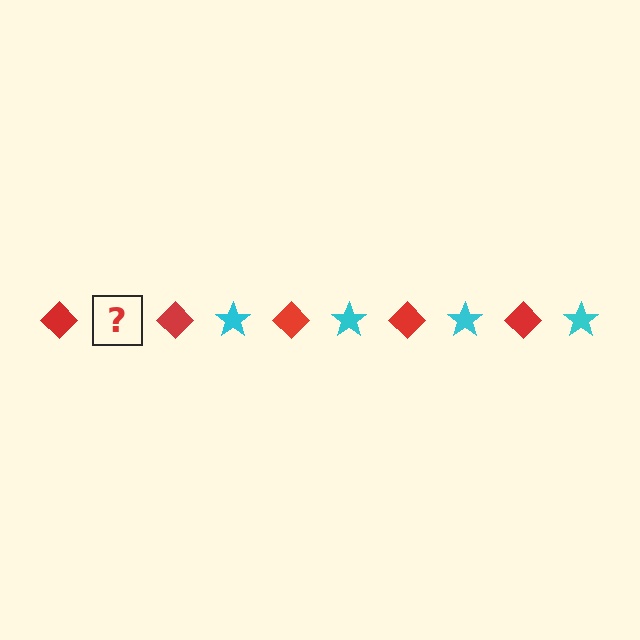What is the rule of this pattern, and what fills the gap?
The rule is that the pattern alternates between red diamond and cyan star. The gap should be filled with a cyan star.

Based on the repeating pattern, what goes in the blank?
The blank should be a cyan star.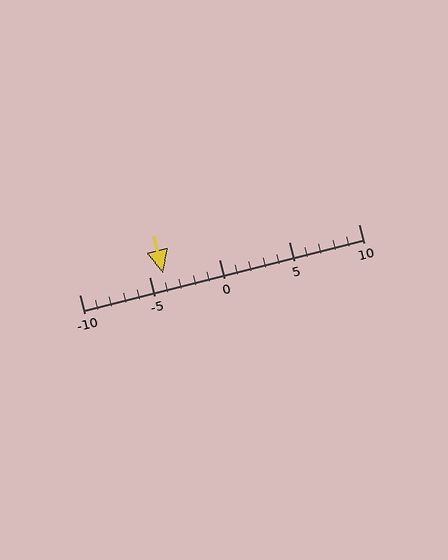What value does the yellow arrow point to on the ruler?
The yellow arrow points to approximately -4.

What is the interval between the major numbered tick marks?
The major tick marks are spaced 5 units apart.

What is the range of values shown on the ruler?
The ruler shows values from -10 to 10.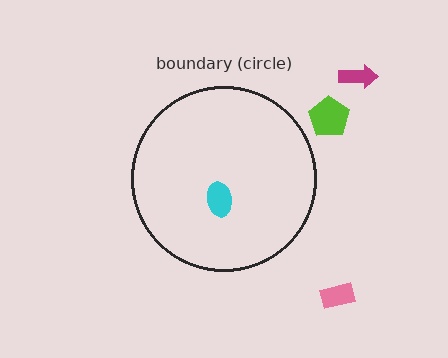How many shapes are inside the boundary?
1 inside, 3 outside.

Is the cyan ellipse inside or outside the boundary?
Inside.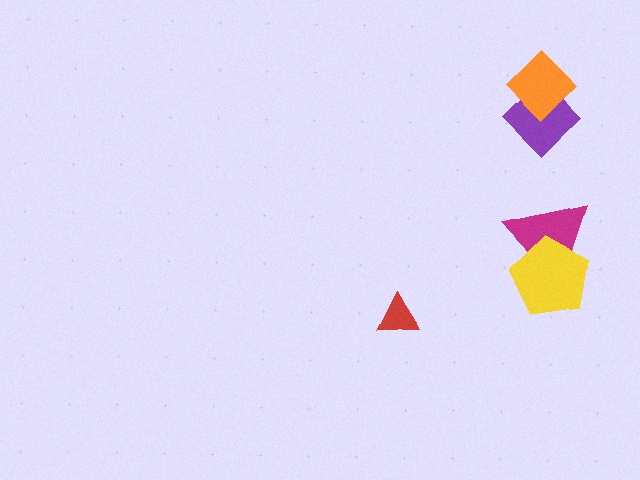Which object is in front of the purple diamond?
The orange diamond is in front of the purple diamond.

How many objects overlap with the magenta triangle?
1 object overlaps with the magenta triangle.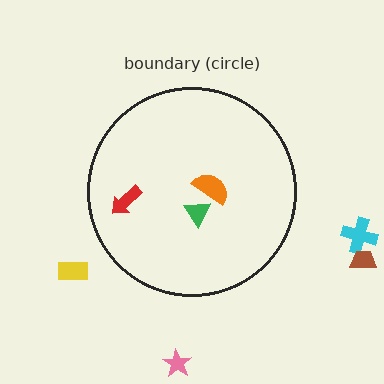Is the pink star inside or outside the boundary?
Outside.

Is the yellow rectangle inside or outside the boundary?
Outside.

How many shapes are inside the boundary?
3 inside, 4 outside.